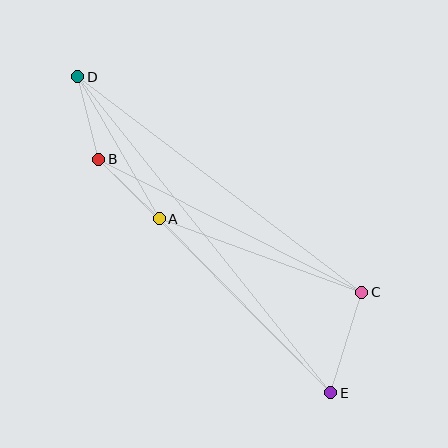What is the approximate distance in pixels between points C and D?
The distance between C and D is approximately 357 pixels.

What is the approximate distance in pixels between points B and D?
The distance between B and D is approximately 85 pixels.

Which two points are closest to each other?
Points A and B are closest to each other.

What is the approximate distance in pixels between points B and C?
The distance between B and C is approximately 295 pixels.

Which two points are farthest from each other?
Points D and E are farthest from each other.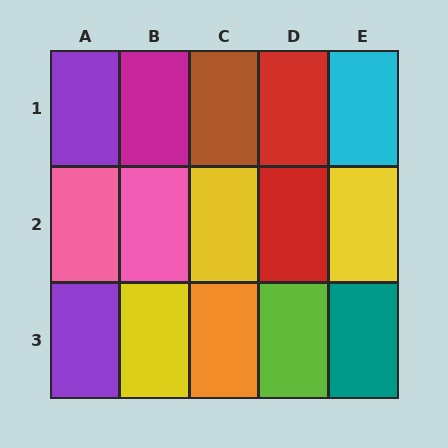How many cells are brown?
1 cell is brown.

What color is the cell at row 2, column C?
Yellow.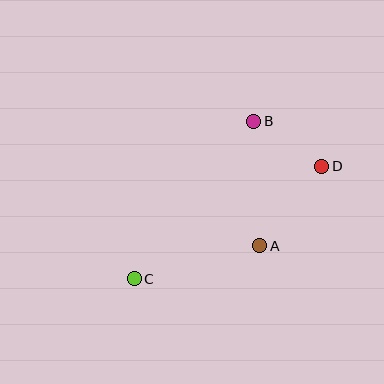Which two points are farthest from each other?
Points C and D are farthest from each other.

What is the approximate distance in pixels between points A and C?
The distance between A and C is approximately 130 pixels.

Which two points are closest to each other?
Points B and D are closest to each other.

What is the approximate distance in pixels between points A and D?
The distance between A and D is approximately 100 pixels.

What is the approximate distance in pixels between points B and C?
The distance between B and C is approximately 198 pixels.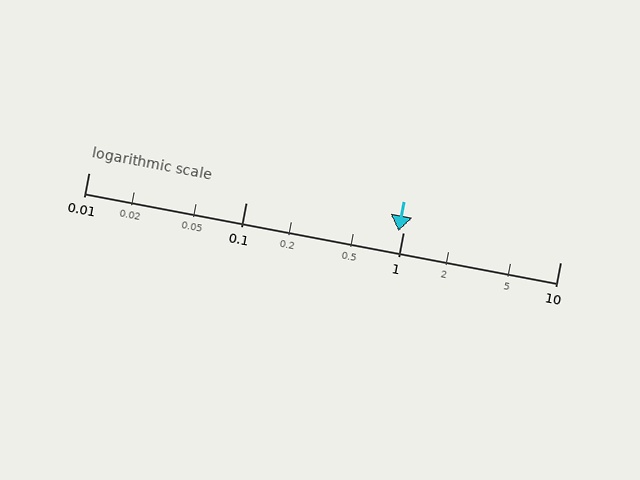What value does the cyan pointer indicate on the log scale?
The pointer indicates approximately 0.94.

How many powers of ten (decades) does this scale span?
The scale spans 3 decades, from 0.01 to 10.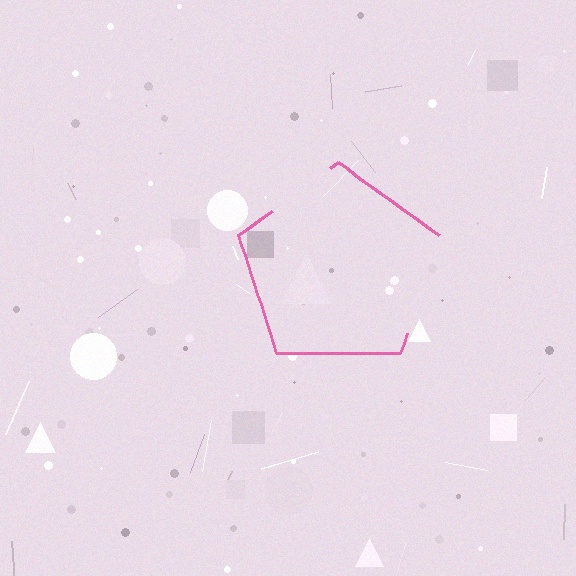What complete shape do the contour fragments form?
The contour fragments form a pentagon.